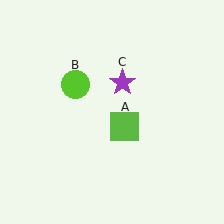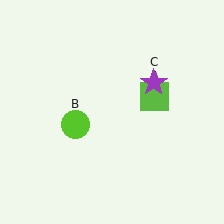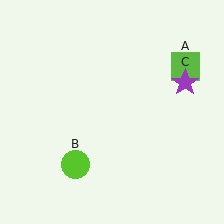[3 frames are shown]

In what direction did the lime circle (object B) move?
The lime circle (object B) moved down.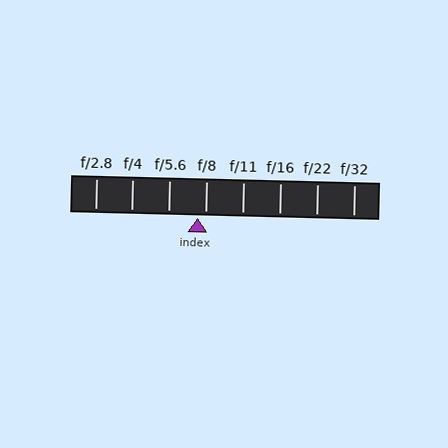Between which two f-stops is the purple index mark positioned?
The index mark is between f/5.6 and f/8.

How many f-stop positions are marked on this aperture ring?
There are 8 f-stop positions marked.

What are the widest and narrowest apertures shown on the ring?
The widest aperture shown is f/2.8 and the narrowest is f/32.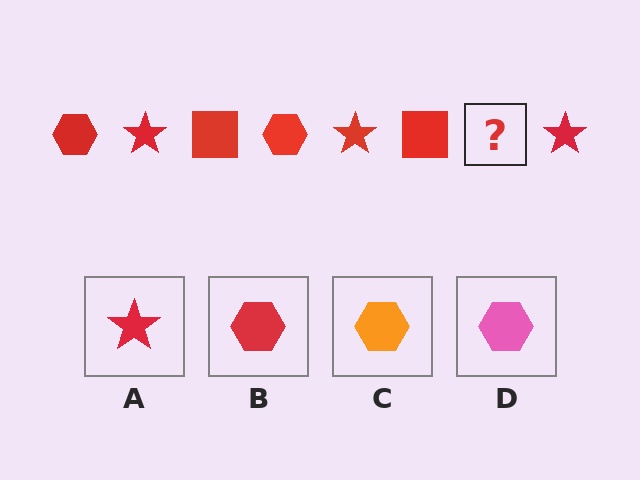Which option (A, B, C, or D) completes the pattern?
B.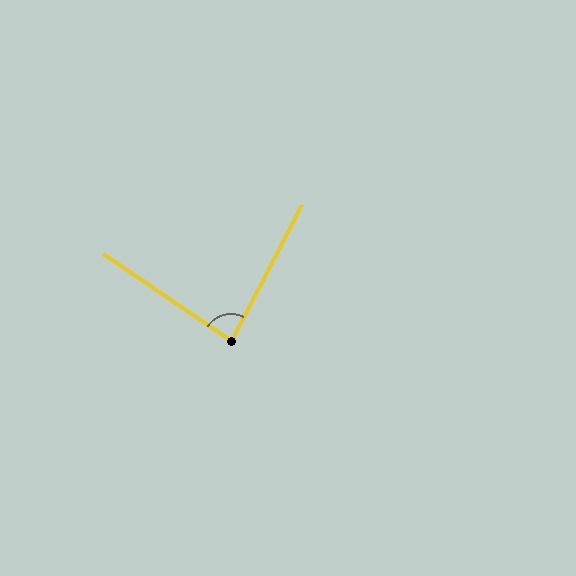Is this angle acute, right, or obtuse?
It is acute.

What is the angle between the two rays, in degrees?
Approximately 83 degrees.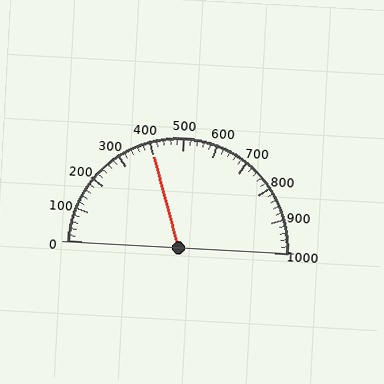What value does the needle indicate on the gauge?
The needle indicates approximately 400.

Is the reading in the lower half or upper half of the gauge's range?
The reading is in the lower half of the range (0 to 1000).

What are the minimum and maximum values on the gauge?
The gauge ranges from 0 to 1000.